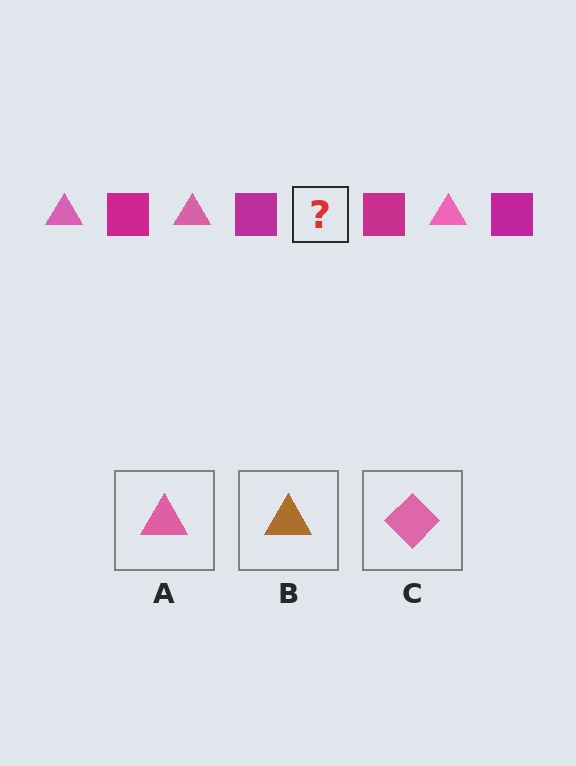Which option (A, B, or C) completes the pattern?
A.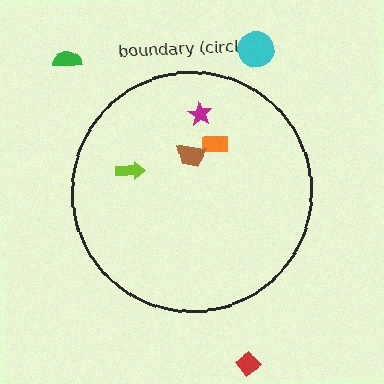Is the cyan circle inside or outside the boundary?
Outside.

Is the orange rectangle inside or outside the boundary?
Inside.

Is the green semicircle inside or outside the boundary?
Outside.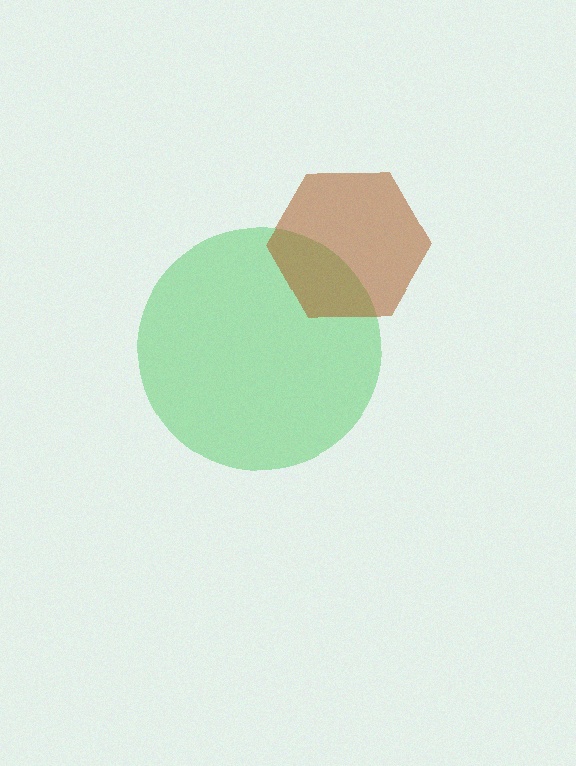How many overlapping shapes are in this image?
There are 2 overlapping shapes in the image.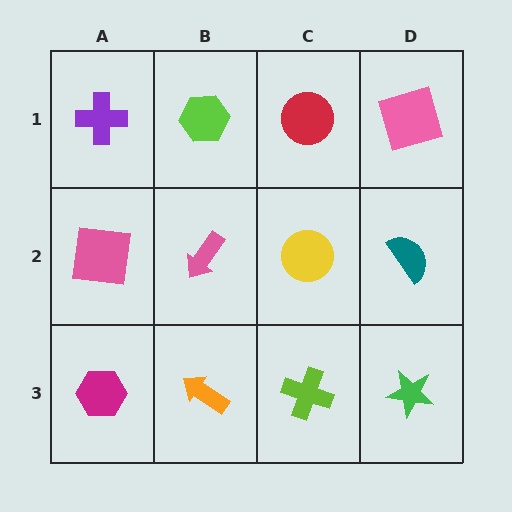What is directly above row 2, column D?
A pink square.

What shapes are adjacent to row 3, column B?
A pink arrow (row 2, column B), a magenta hexagon (row 3, column A), a lime cross (row 3, column C).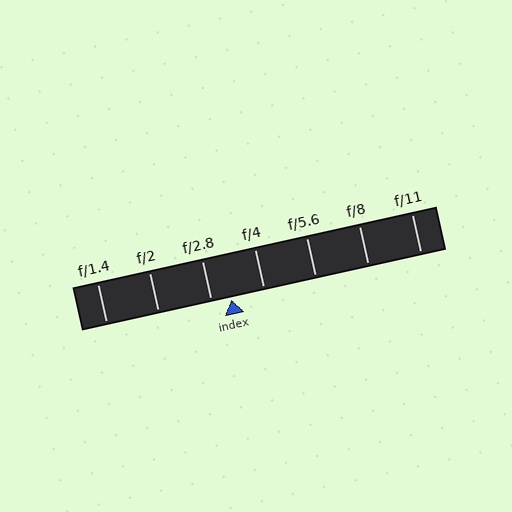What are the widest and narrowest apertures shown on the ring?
The widest aperture shown is f/1.4 and the narrowest is f/11.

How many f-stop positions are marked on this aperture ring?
There are 7 f-stop positions marked.